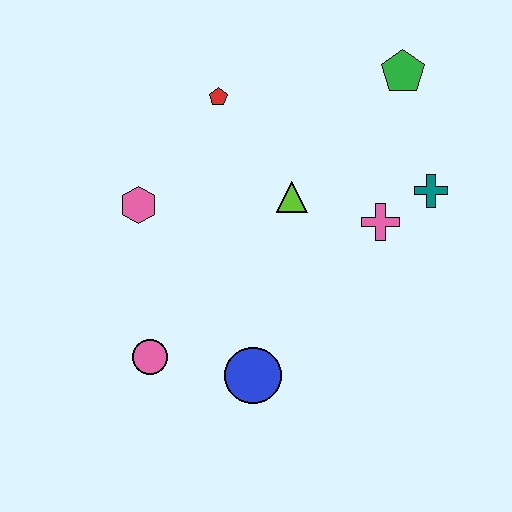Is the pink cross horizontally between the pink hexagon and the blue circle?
No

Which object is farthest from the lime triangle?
The pink circle is farthest from the lime triangle.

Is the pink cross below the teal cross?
Yes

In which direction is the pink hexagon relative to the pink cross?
The pink hexagon is to the left of the pink cross.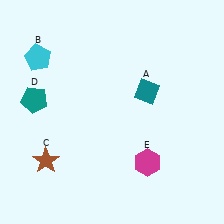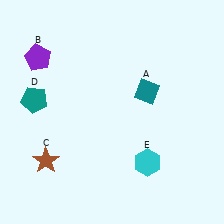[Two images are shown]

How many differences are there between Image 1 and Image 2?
There are 2 differences between the two images.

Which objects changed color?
B changed from cyan to purple. E changed from magenta to cyan.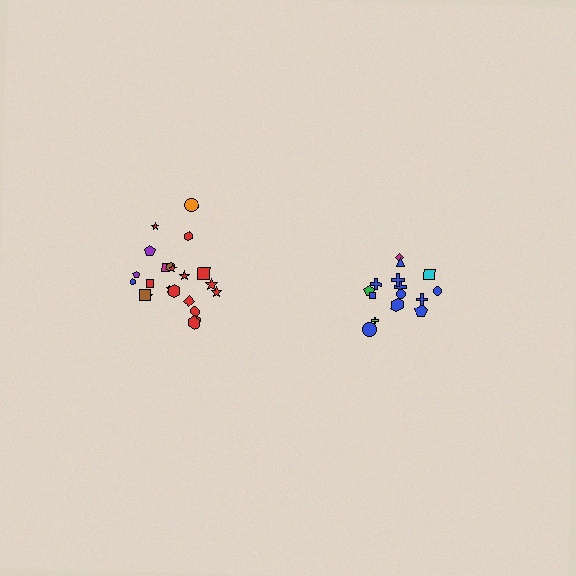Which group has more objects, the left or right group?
The left group.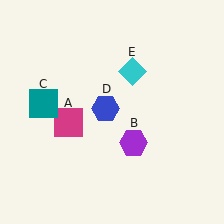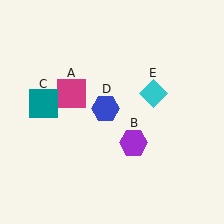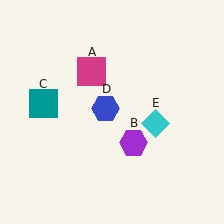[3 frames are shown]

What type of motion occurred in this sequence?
The magenta square (object A), cyan diamond (object E) rotated clockwise around the center of the scene.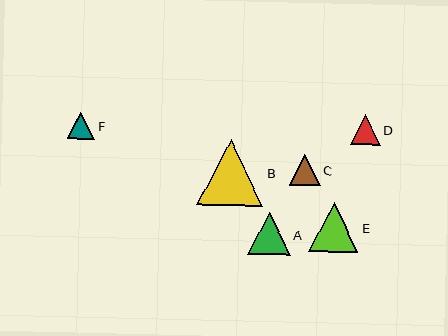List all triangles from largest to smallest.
From largest to smallest: B, E, A, C, D, F.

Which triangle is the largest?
Triangle B is the largest with a size of approximately 66 pixels.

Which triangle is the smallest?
Triangle F is the smallest with a size of approximately 27 pixels.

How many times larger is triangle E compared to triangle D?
Triangle E is approximately 1.7 times the size of triangle D.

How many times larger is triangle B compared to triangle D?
Triangle B is approximately 2.3 times the size of triangle D.